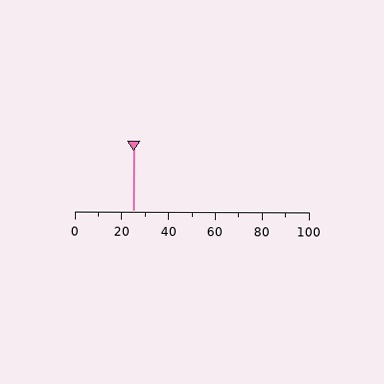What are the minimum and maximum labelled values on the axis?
The axis runs from 0 to 100.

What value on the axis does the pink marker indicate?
The marker indicates approximately 25.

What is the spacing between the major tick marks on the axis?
The major ticks are spaced 20 apart.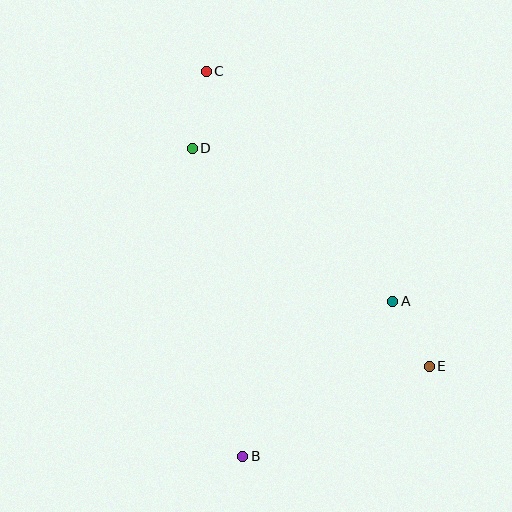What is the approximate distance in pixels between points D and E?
The distance between D and E is approximately 322 pixels.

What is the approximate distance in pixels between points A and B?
The distance between A and B is approximately 215 pixels.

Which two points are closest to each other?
Points A and E are closest to each other.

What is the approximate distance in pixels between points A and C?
The distance between A and C is approximately 296 pixels.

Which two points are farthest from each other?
Points B and C are farthest from each other.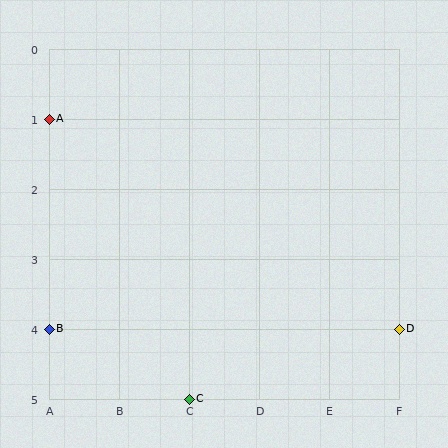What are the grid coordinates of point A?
Point A is at grid coordinates (A, 1).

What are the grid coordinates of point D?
Point D is at grid coordinates (F, 4).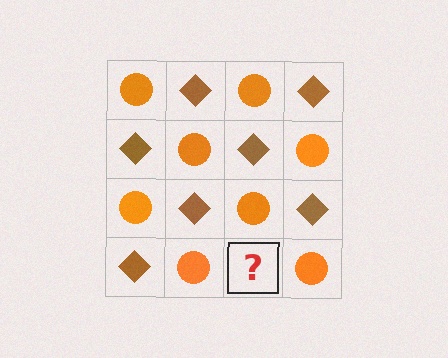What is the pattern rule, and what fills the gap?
The rule is that it alternates orange circle and brown diamond in a checkerboard pattern. The gap should be filled with a brown diamond.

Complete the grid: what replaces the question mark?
The question mark should be replaced with a brown diamond.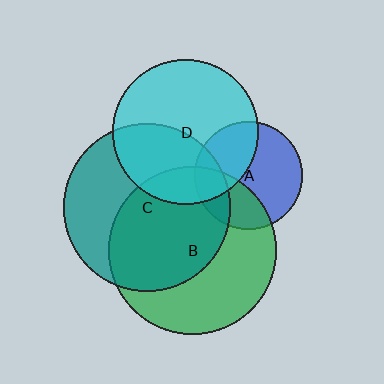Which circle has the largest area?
Circle B (green).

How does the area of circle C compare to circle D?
Approximately 1.3 times.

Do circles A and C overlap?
Yes.